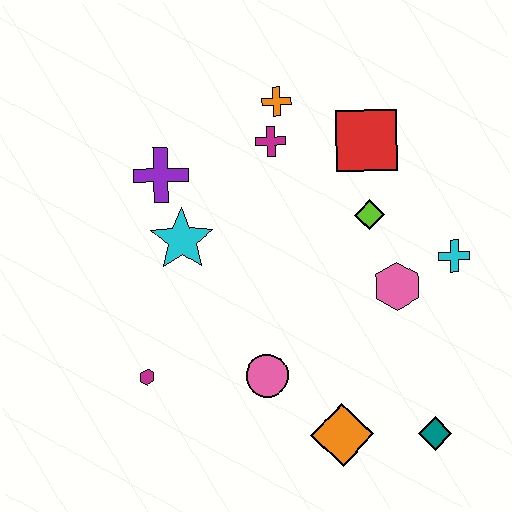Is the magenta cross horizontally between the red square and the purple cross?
Yes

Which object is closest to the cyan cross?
The pink hexagon is closest to the cyan cross.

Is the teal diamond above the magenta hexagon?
No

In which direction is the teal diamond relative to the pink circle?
The teal diamond is to the right of the pink circle.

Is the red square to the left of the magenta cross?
No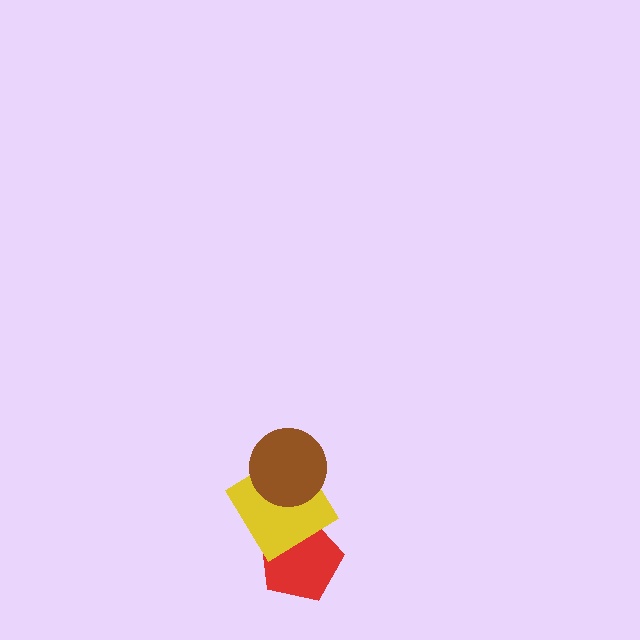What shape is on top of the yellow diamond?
The brown circle is on top of the yellow diamond.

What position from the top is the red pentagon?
The red pentagon is 3rd from the top.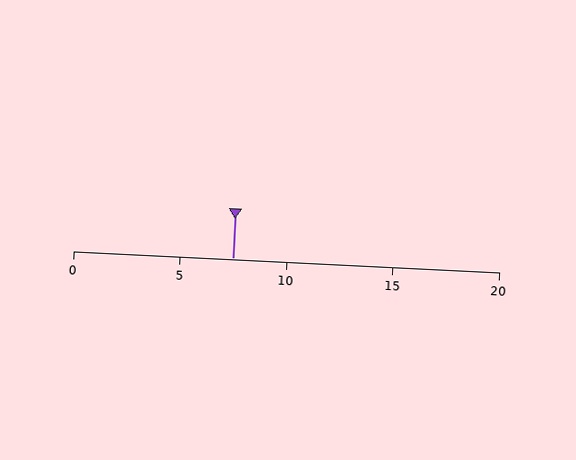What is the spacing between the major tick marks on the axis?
The major ticks are spaced 5 apart.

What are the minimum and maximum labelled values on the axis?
The axis runs from 0 to 20.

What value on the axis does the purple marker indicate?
The marker indicates approximately 7.5.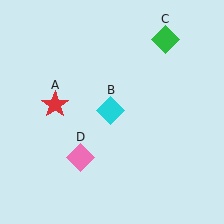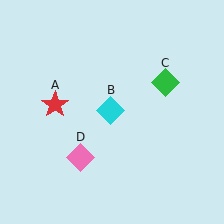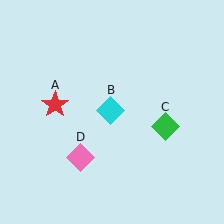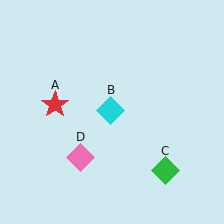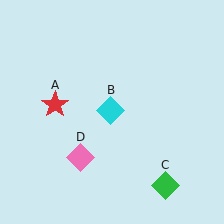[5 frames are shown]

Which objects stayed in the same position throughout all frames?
Red star (object A) and cyan diamond (object B) and pink diamond (object D) remained stationary.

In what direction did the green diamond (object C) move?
The green diamond (object C) moved down.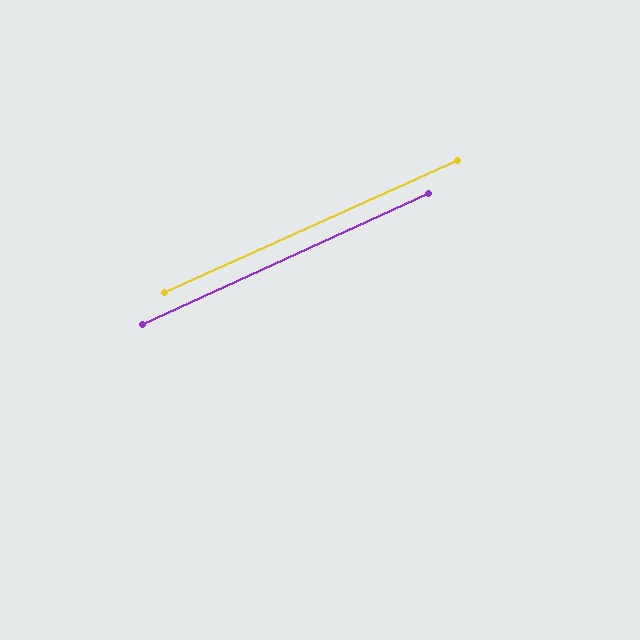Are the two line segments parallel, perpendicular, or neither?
Parallel — their directions differ by only 0.5°.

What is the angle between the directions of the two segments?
Approximately 0 degrees.